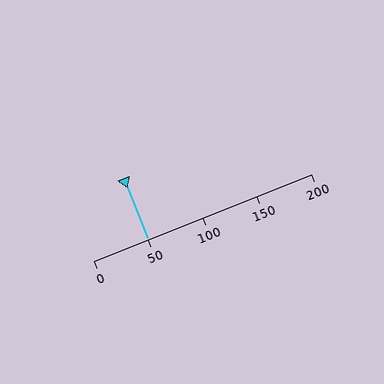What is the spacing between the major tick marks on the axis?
The major ticks are spaced 50 apart.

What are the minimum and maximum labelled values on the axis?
The axis runs from 0 to 200.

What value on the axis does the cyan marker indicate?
The marker indicates approximately 50.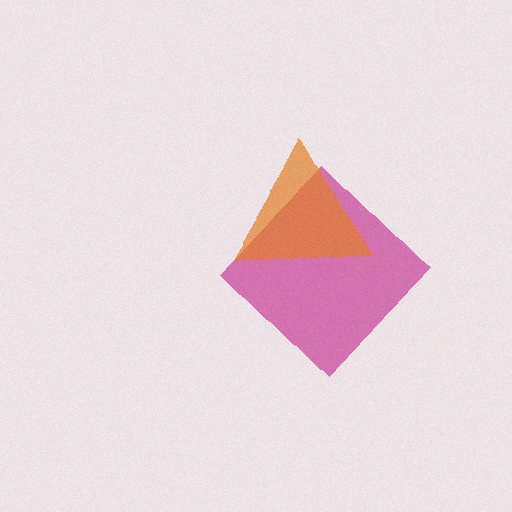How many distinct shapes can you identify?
There are 2 distinct shapes: a magenta diamond, an orange triangle.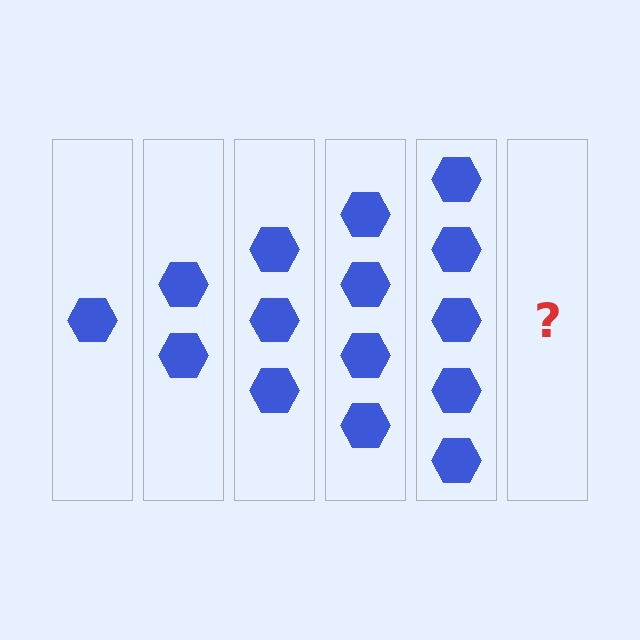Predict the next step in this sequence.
The next step is 6 hexagons.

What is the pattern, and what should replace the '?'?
The pattern is that each step adds one more hexagon. The '?' should be 6 hexagons.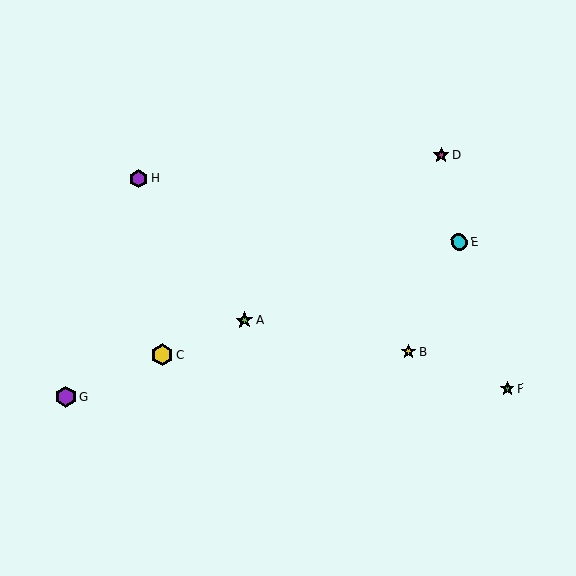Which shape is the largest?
The yellow hexagon (labeled C) is the largest.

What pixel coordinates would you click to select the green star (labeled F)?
Click at (507, 388) to select the green star F.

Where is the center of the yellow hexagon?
The center of the yellow hexagon is at (162, 355).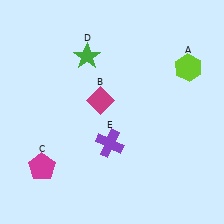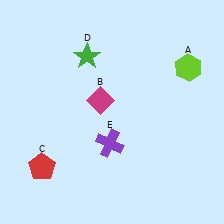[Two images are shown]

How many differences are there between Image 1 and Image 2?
There is 1 difference between the two images.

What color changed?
The pentagon (C) changed from magenta in Image 1 to red in Image 2.